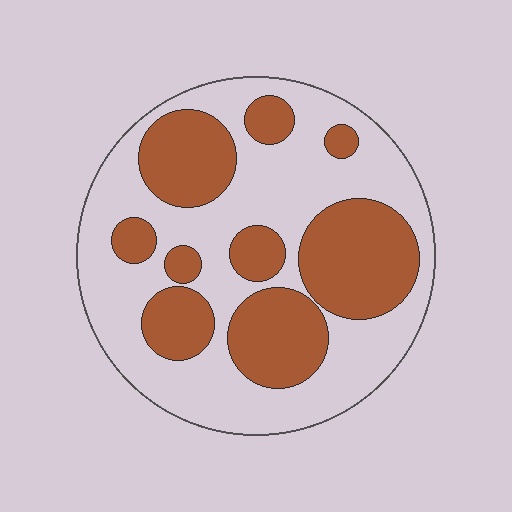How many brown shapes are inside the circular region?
9.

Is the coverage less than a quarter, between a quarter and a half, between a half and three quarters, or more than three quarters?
Between a quarter and a half.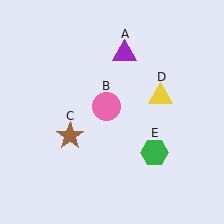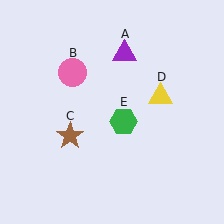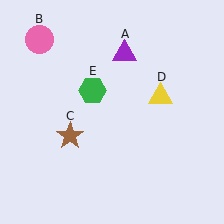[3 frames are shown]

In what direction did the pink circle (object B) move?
The pink circle (object B) moved up and to the left.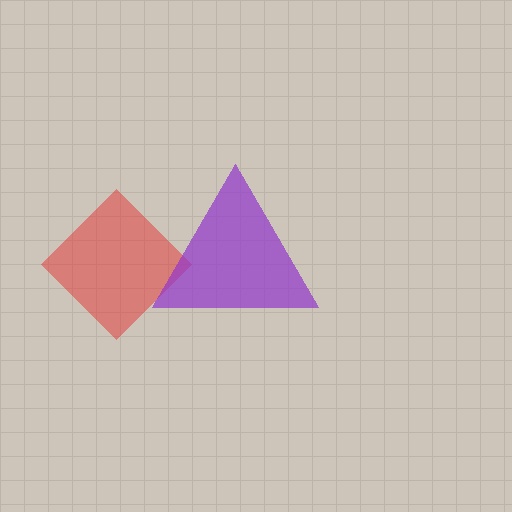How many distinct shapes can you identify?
There are 2 distinct shapes: a red diamond, a purple triangle.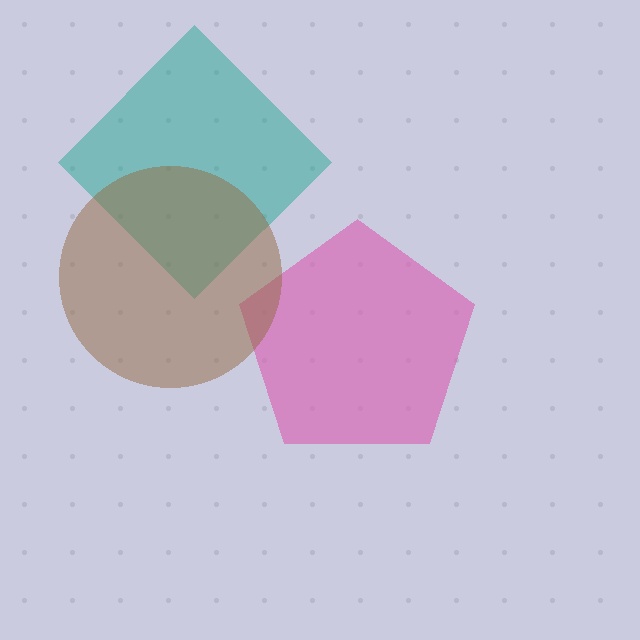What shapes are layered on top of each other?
The layered shapes are: a pink pentagon, a teal diamond, a brown circle.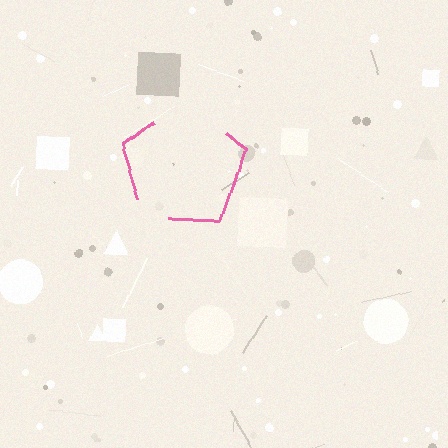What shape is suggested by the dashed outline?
The dashed outline suggests a pentagon.